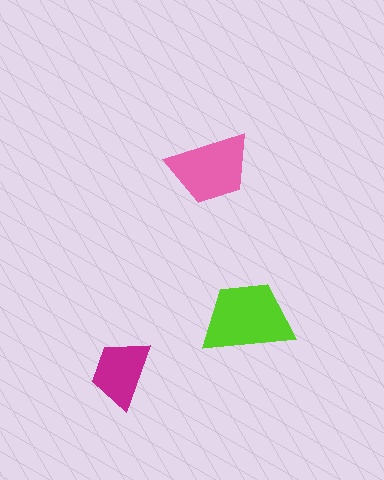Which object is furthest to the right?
The lime trapezoid is rightmost.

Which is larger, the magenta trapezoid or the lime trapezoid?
The lime one.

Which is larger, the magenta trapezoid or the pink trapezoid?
The pink one.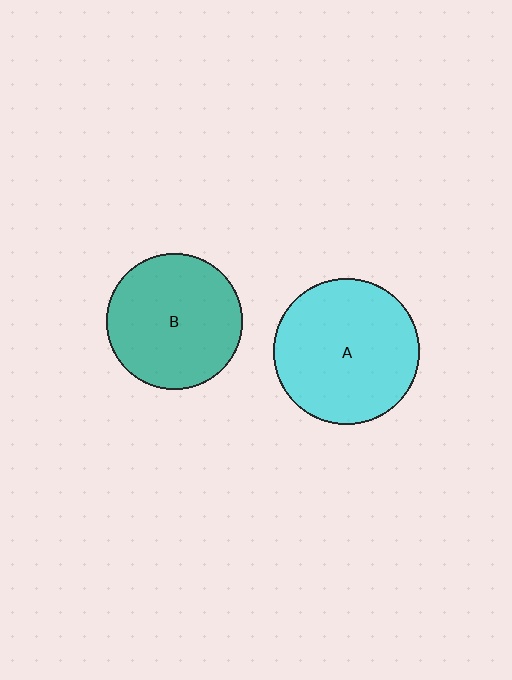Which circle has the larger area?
Circle A (cyan).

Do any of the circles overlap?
No, none of the circles overlap.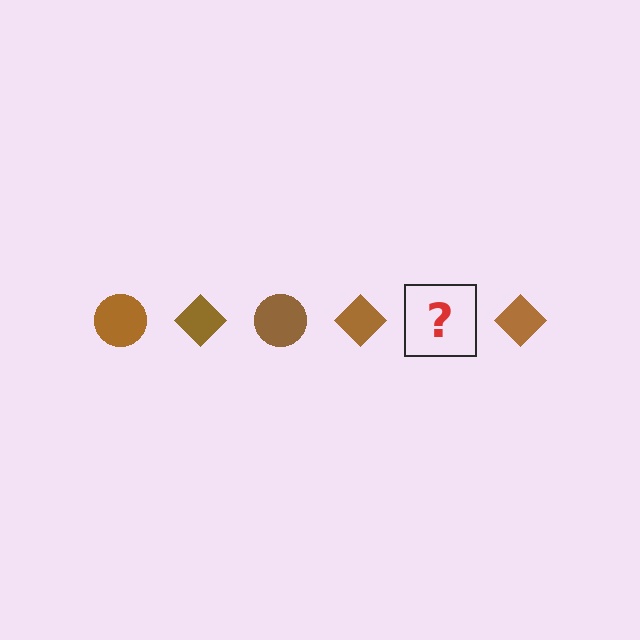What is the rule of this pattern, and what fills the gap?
The rule is that the pattern cycles through circle, diamond shapes in brown. The gap should be filled with a brown circle.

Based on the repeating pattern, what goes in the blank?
The blank should be a brown circle.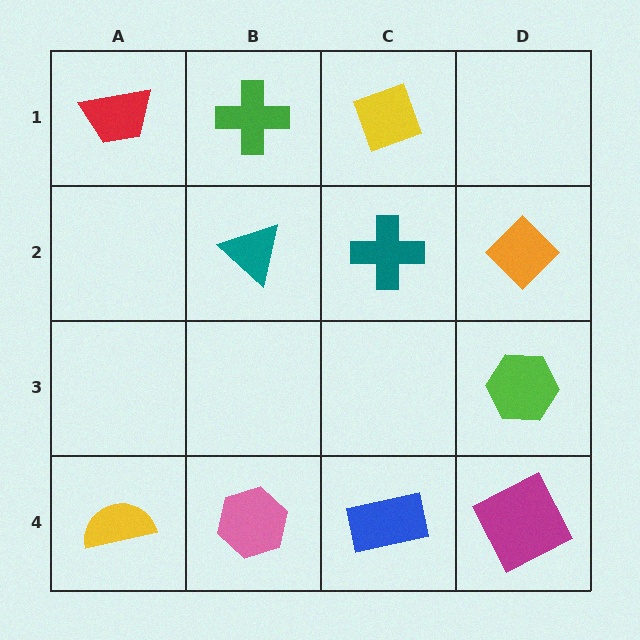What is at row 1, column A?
A red trapezoid.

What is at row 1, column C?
A yellow diamond.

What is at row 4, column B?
A pink hexagon.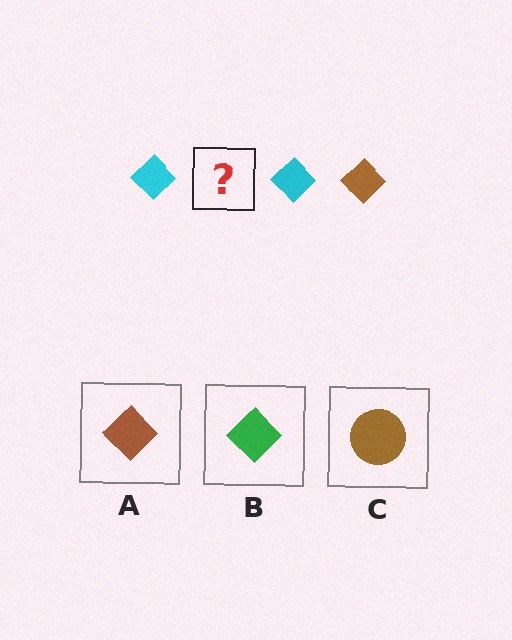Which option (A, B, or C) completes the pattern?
A.